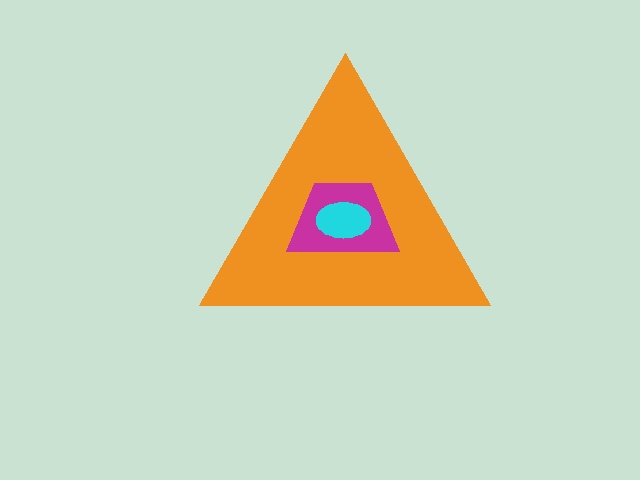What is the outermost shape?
The orange triangle.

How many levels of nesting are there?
3.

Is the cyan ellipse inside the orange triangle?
Yes.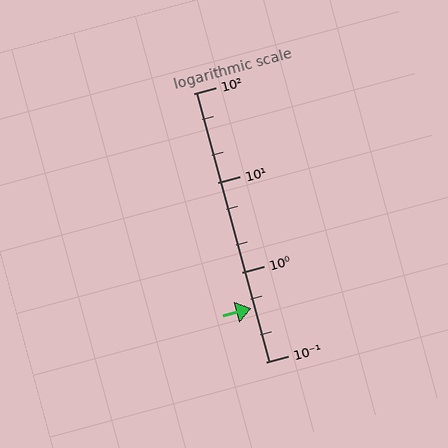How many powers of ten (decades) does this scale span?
The scale spans 3 decades, from 0.1 to 100.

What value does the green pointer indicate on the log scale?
The pointer indicates approximately 0.4.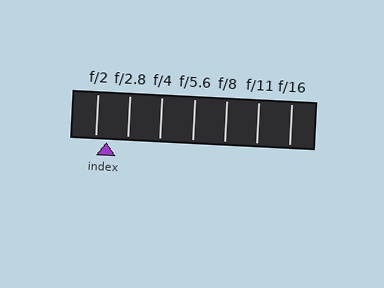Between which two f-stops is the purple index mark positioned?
The index mark is between f/2 and f/2.8.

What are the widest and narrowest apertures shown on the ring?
The widest aperture shown is f/2 and the narrowest is f/16.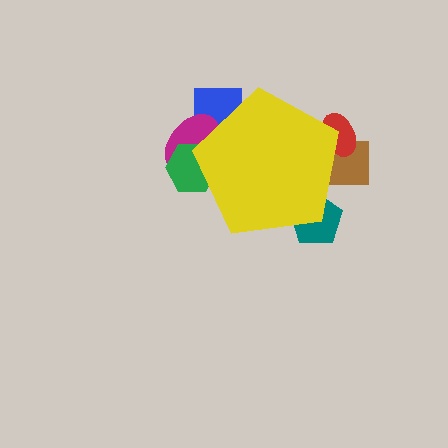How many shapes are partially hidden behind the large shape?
6 shapes are partially hidden.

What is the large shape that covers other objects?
A yellow pentagon.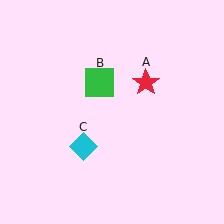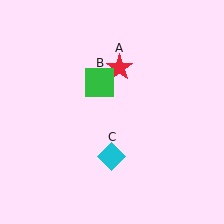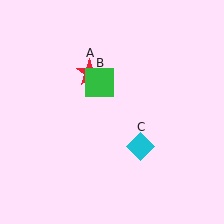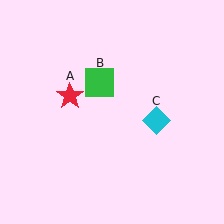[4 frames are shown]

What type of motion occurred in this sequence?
The red star (object A), cyan diamond (object C) rotated counterclockwise around the center of the scene.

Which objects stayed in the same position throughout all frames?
Green square (object B) remained stationary.